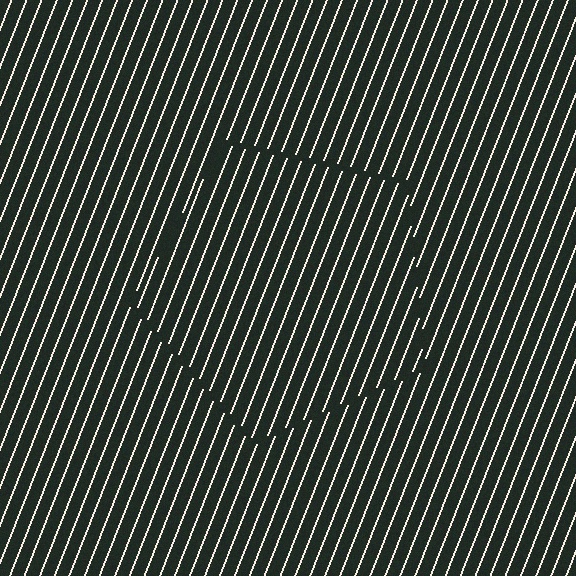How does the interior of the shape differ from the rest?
The interior of the shape contains the same grating, shifted by half a period — the contour is defined by the phase discontinuity where line-ends from the inner and outer gratings abut.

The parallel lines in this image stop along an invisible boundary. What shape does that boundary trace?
An illusory pentagon. The interior of the shape contains the same grating, shifted by half a period — the contour is defined by the phase discontinuity where line-ends from the inner and outer gratings abut.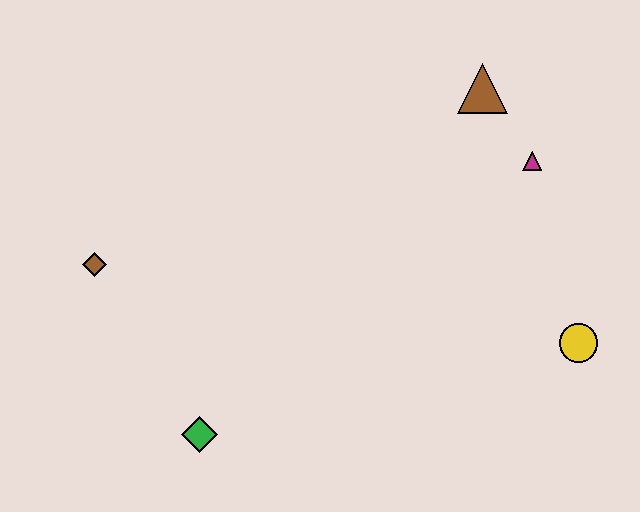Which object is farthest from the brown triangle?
The green diamond is farthest from the brown triangle.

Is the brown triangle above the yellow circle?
Yes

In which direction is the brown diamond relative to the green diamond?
The brown diamond is above the green diamond.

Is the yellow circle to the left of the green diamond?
No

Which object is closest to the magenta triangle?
The brown triangle is closest to the magenta triangle.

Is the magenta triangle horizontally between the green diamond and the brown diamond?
No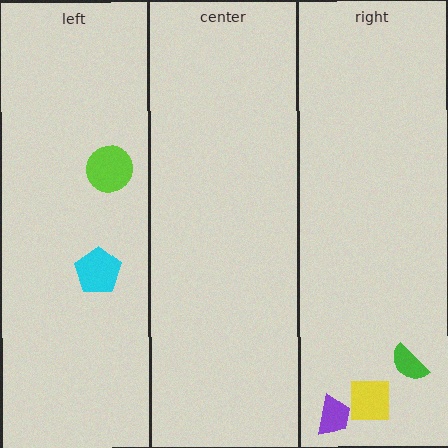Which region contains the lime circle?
The left region.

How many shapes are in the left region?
2.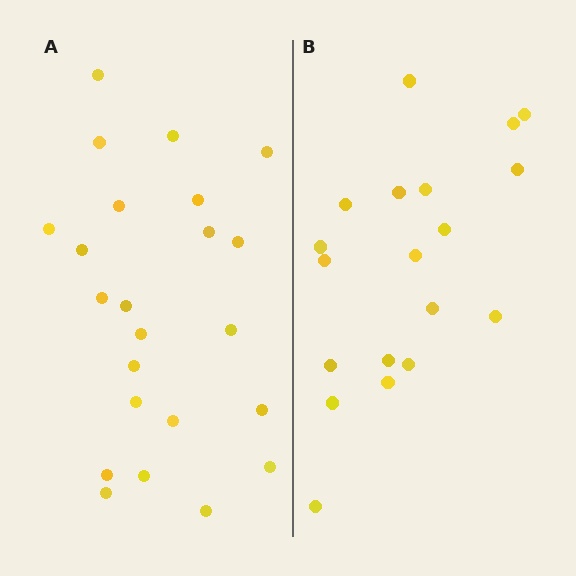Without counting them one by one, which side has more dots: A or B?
Region A (the left region) has more dots.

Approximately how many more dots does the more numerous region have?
Region A has about 4 more dots than region B.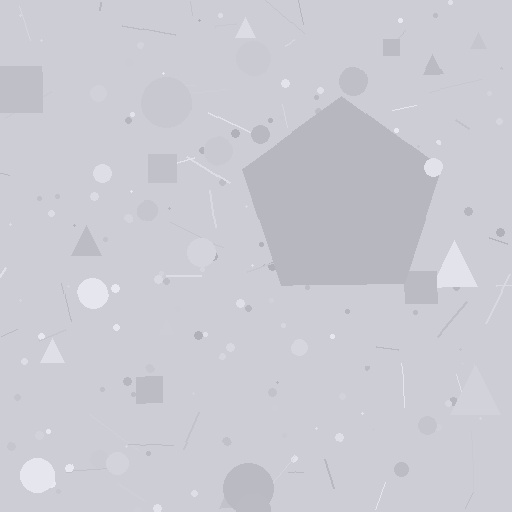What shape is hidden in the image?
A pentagon is hidden in the image.